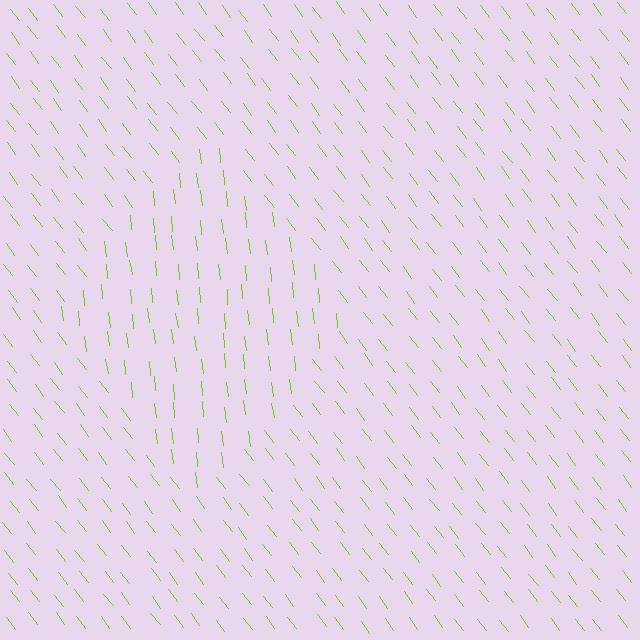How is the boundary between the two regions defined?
The boundary is defined purely by a change in line orientation (approximately 31 degrees difference). All lines are the same color and thickness.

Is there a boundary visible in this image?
Yes, there is a texture boundary formed by a change in line orientation.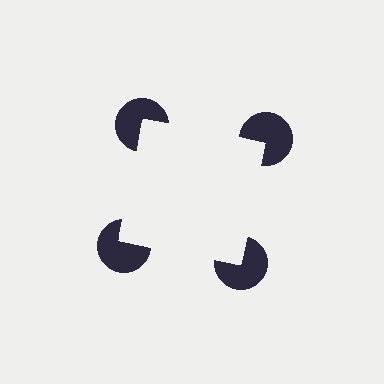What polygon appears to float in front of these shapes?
An illusory square — its edges are inferred from the aligned wedge cuts in the pac-man discs, not physically drawn.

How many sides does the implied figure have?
4 sides.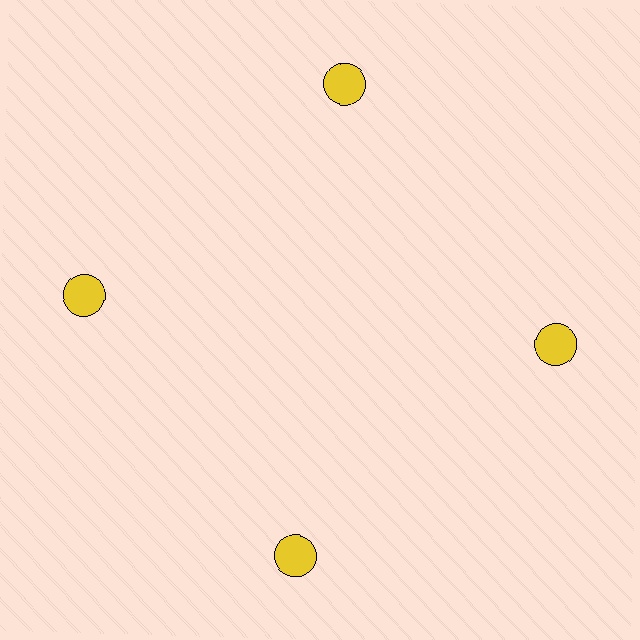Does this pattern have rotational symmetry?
Yes, this pattern has 4-fold rotational symmetry. It looks the same after rotating 90 degrees around the center.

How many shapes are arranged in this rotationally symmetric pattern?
There are 4 shapes, arranged in 4 groups of 1.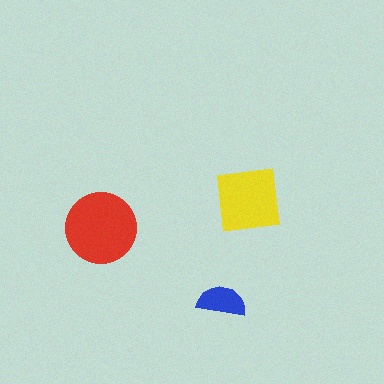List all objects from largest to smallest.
The red circle, the yellow square, the blue semicircle.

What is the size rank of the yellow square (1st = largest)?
2nd.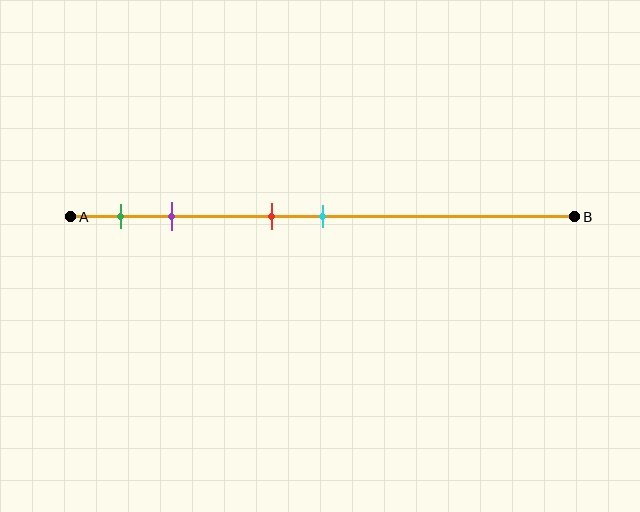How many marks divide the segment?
There are 4 marks dividing the segment.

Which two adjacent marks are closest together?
The red and cyan marks are the closest adjacent pair.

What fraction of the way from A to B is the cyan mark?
The cyan mark is approximately 50% (0.5) of the way from A to B.